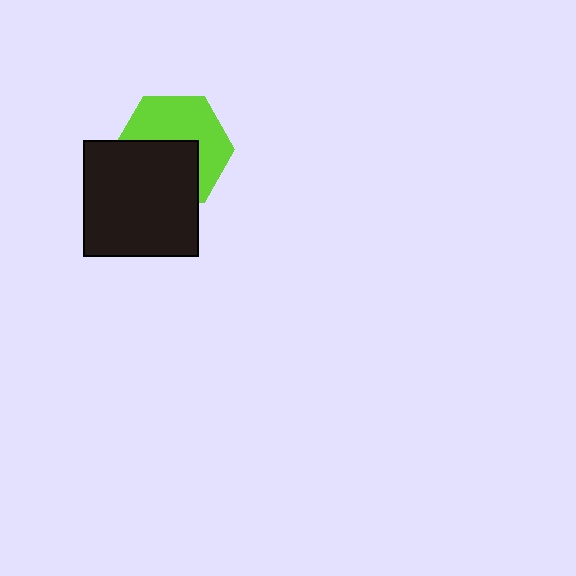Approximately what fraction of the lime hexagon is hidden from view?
Roughly 48% of the lime hexagon is hidden behind the black square.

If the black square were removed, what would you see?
You would see the complete lime hexagon.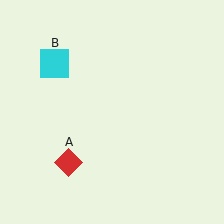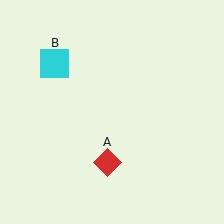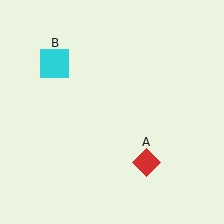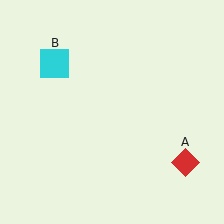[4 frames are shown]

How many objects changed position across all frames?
1 object changed position: red diamond (object A).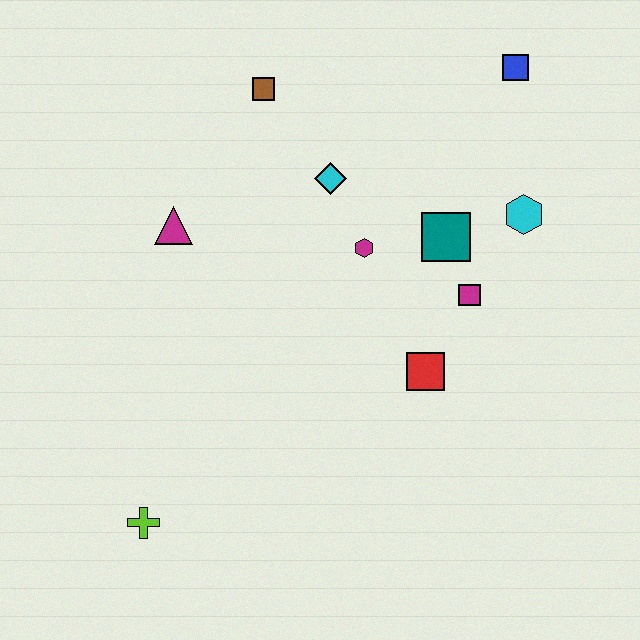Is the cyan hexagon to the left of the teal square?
No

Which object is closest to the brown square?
The cyan diamond is closest to the brown square.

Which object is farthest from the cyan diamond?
The lime cross is farthest from the cyan diamond.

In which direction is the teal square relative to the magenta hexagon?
The teal square is to the right of the magenta hexagon.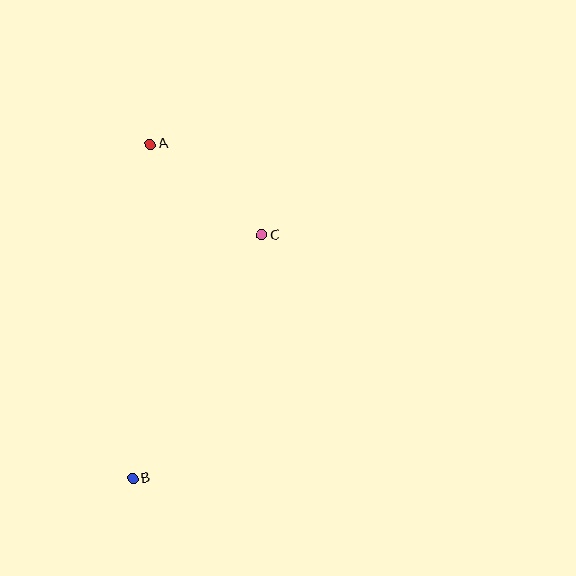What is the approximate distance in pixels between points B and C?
The distance between B and C is approximately 275 pixels.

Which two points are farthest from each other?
Points A and B are farthest from each other.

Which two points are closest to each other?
Points A and C are closest to each other.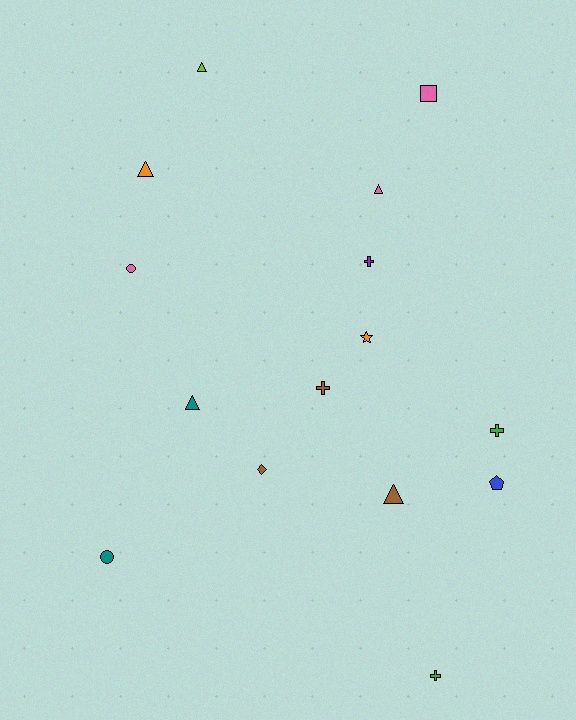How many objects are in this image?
There are 15 objects.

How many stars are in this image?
There is 1 star.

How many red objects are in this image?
There are no red objects.